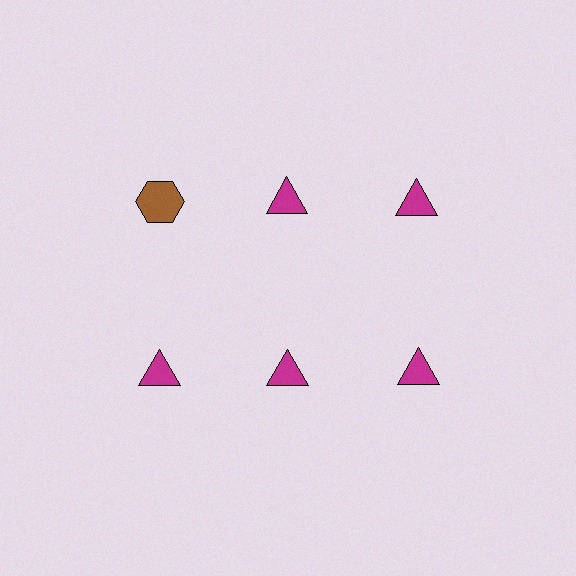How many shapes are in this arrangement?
There are 6 shapes arranged in a grid pattern.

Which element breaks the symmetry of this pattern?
The brown hexagon in the top row, leftmost column breaks the symmetry. All other shapes are magenta triangles.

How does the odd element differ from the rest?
It differs in both color (brown instead of magenta) and shape (hexagon instead of triangle).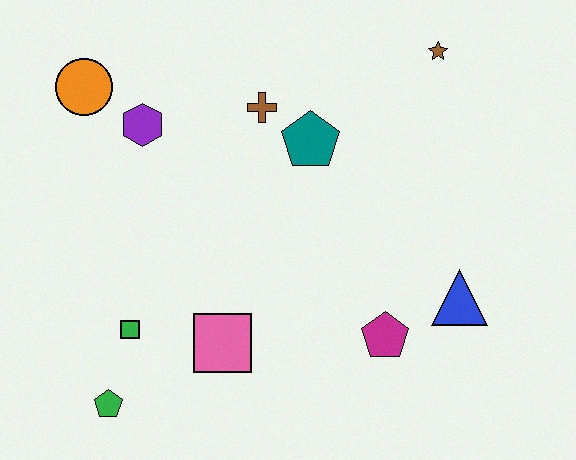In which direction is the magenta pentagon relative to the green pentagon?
The magenta pentagon is to the right of the green pentagon.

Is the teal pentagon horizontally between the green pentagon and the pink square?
No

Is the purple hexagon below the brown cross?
Yes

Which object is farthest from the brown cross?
The green pentagon is farthest from the brown cross.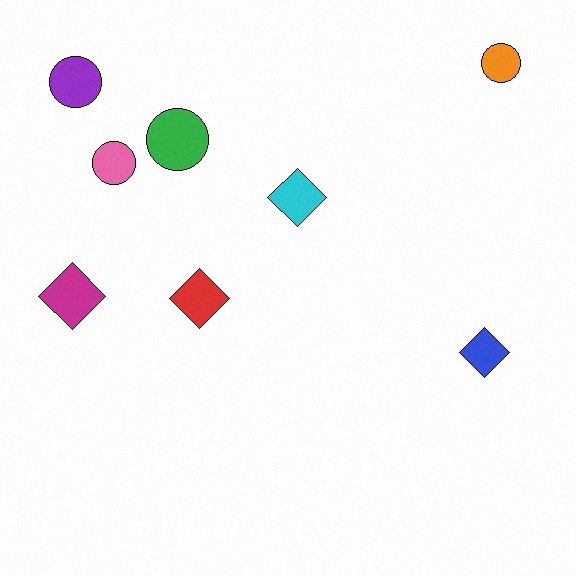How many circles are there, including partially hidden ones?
There are 4 circles.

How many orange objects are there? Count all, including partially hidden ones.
There is 1 orange object.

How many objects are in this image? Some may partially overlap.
There are 8 objects.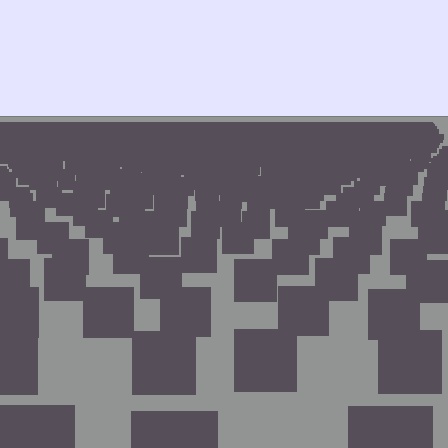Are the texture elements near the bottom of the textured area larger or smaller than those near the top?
Larger. Near the bottom, elements are closer to the viewer and appear at a bigger on-screen size.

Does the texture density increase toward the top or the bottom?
Density increases toward the top.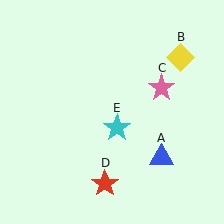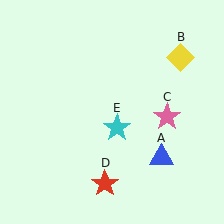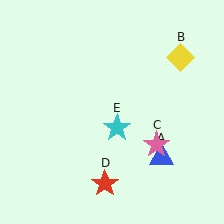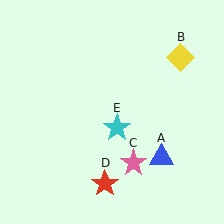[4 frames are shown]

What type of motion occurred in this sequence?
The pink star (object C) rotated clockwise around the center of the scene.